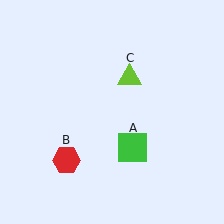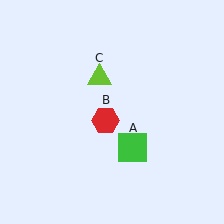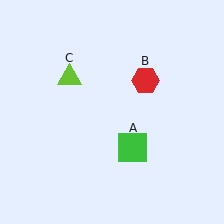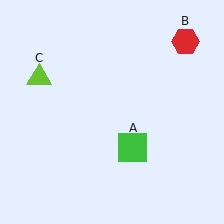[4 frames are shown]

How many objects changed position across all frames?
2 objects changed position: red hexagon (object B), lime triangle (object C).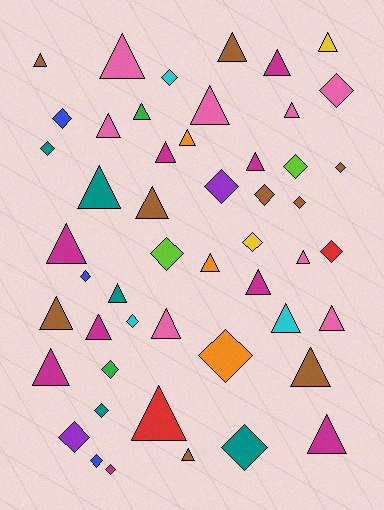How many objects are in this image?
There are 50 objects.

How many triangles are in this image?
There are 29 triangles.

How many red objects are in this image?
There are 2 red objects.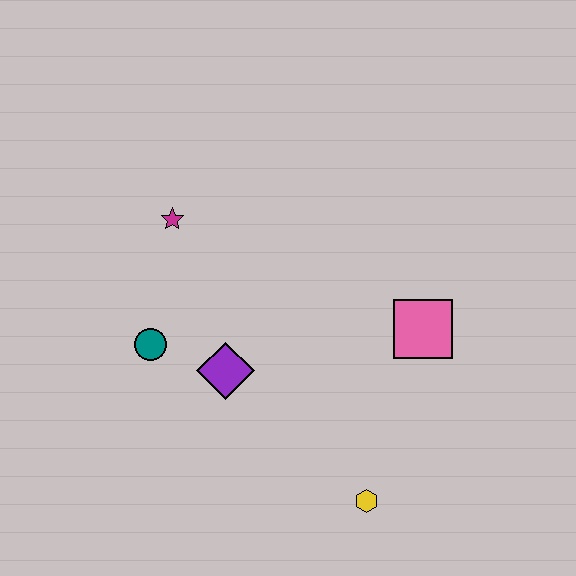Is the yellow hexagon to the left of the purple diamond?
No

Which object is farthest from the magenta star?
The yellow hexagon is farthest from the magenta star.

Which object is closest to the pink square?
The yellow hexagon is closest to the pink square.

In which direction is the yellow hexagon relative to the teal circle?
The yellow hexagon is to the right of the teal circle.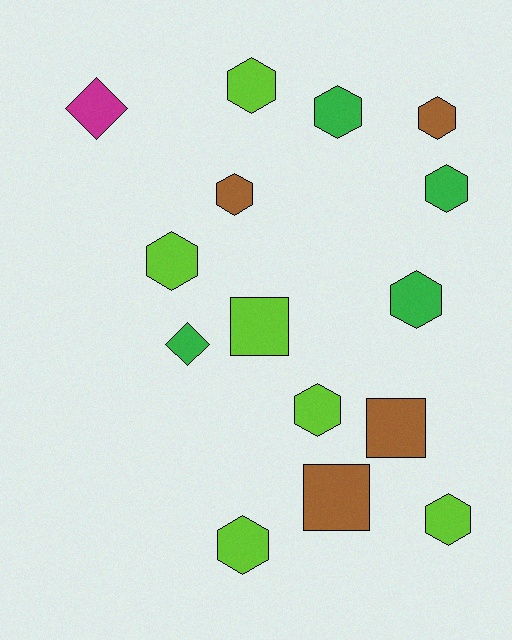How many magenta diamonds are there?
There is 1 magenta diamond.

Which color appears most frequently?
Lime, with 6 objects.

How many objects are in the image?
There are 15 objects.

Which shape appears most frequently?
Hexagon, with 10 objects.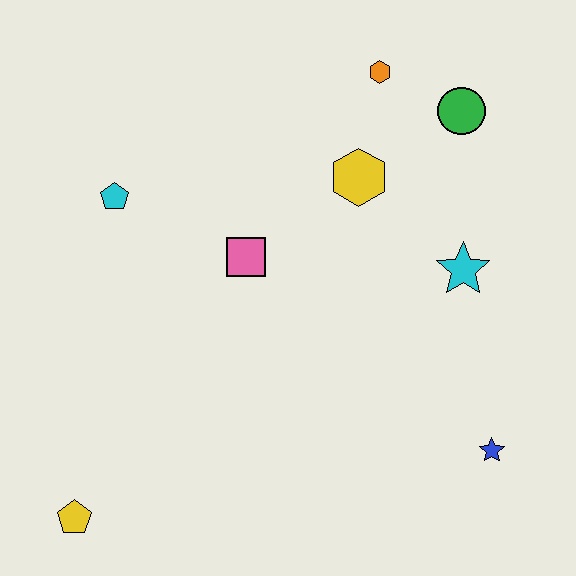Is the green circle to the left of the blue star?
Yes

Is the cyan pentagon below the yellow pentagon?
No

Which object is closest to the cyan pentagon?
The pink square is closest to the cyan pentagon.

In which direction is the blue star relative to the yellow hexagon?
The blue star is below the yellow hexagon.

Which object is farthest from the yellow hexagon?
The yellow pentagon is farthest from the yellow hexagon.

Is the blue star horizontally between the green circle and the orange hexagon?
No